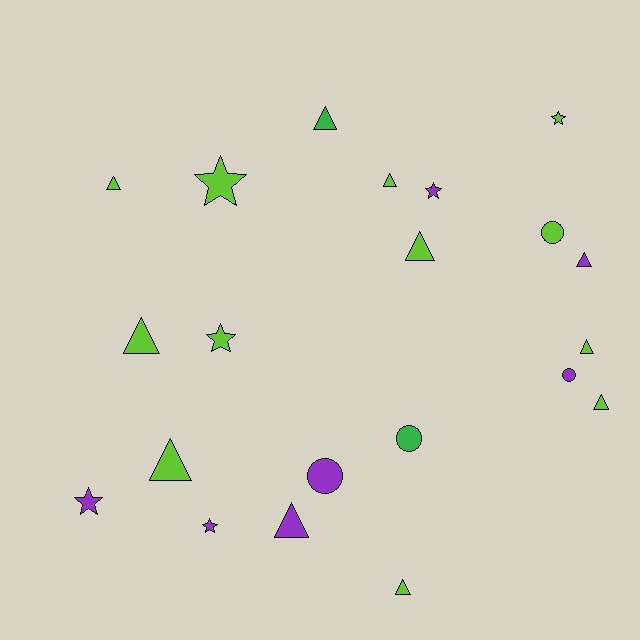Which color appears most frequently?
Lime, with 12 objects.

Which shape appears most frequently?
Triangle, with 11 objects.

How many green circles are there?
There is 1 green circle.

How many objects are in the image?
There are 21 objects.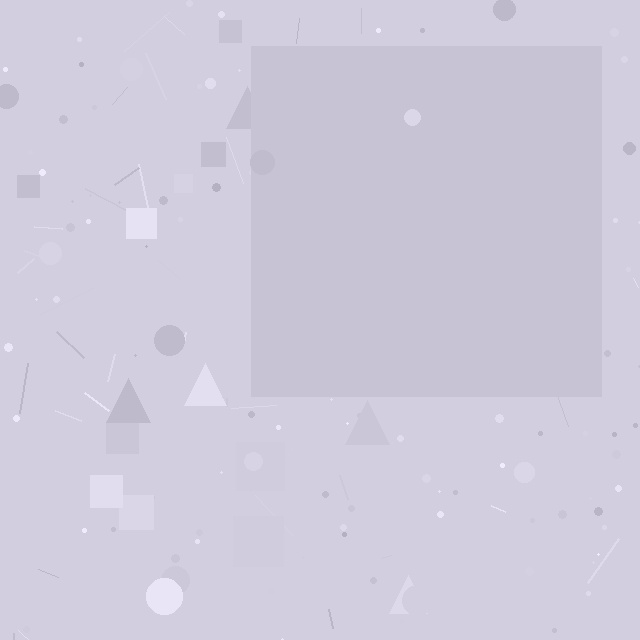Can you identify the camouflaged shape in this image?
The camouflaged shape is a square.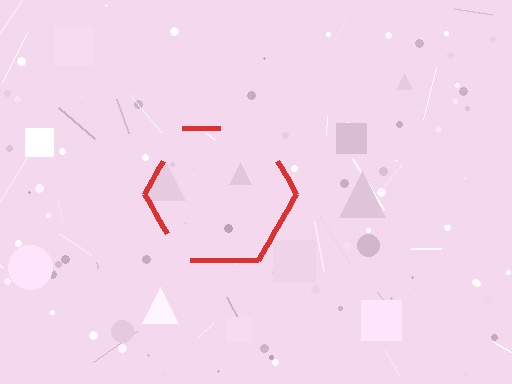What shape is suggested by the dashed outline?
The dashed outline suggests a hexagon.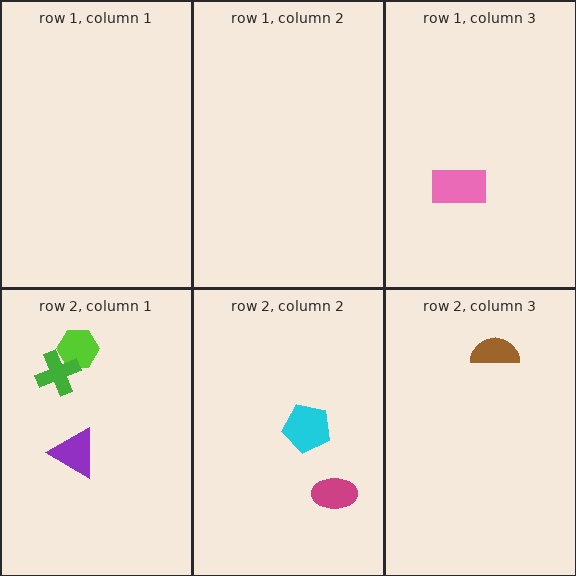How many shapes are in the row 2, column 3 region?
1.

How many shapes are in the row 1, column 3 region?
1.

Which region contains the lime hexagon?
The row 2, column 1 region.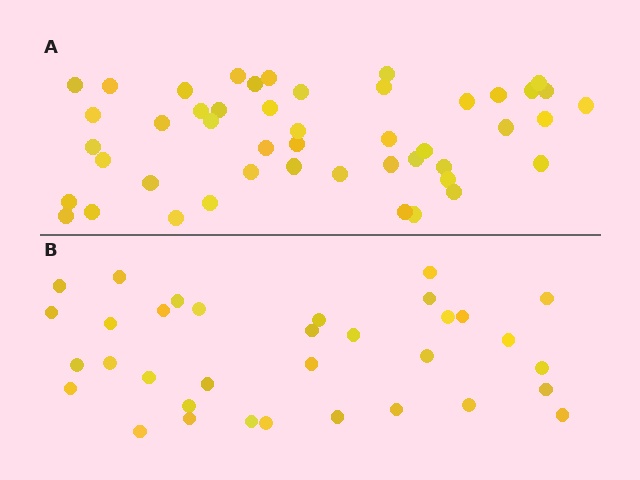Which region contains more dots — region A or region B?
Region A (the top region) has more dots.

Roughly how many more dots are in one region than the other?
Region A has approximately 15 more dots than region B.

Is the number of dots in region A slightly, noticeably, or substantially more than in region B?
Region A has noticeably more, but not dramatically so. The ratio is roughly 1.4 to 1.